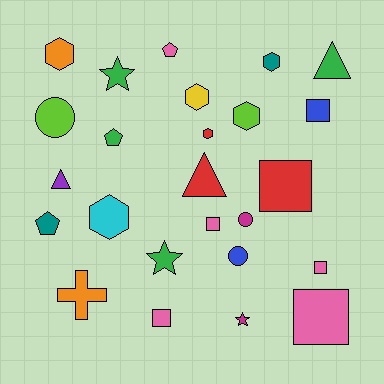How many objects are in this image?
There are 25 objects.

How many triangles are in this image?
There are 3 triangles.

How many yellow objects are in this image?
There is 1 yellow object.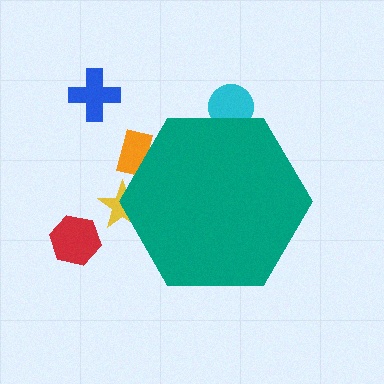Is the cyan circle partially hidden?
Yes, the cyan circle is partially hidden behind the teal hexagon.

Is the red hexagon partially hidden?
No, the red hexagon is fully visible.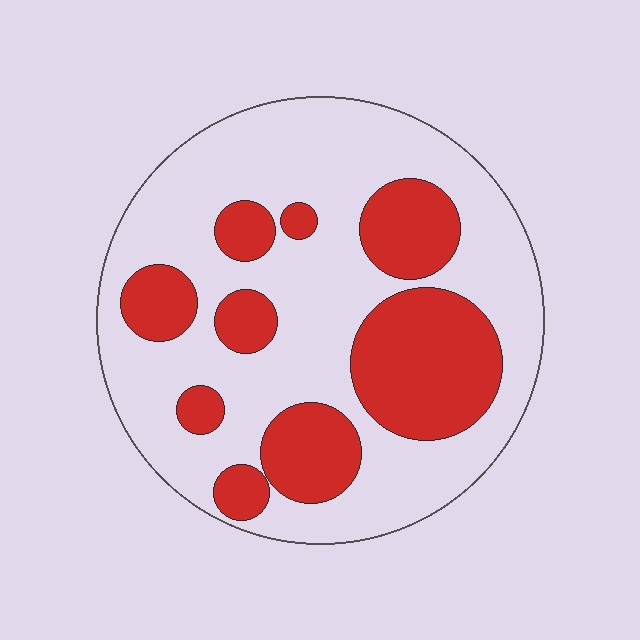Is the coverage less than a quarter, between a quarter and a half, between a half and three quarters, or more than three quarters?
Between a quarter and a half.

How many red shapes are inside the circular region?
9.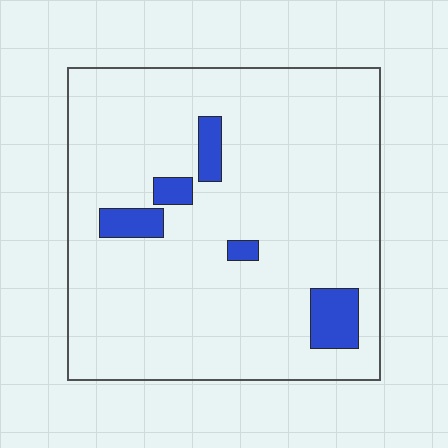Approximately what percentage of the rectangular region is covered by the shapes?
Approximately 10%.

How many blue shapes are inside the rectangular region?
5.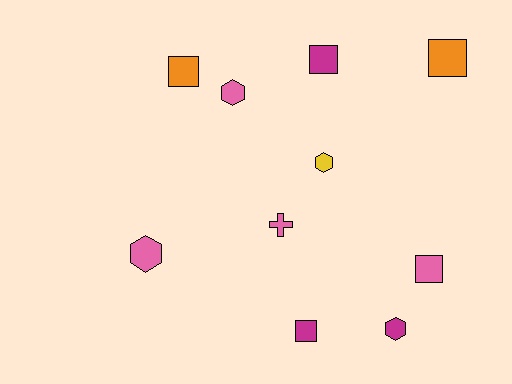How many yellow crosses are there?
There are no yellow crosses.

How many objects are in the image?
There are 10 objects.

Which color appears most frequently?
Pink, with 4 objects.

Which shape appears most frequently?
Square, with 5 objects.